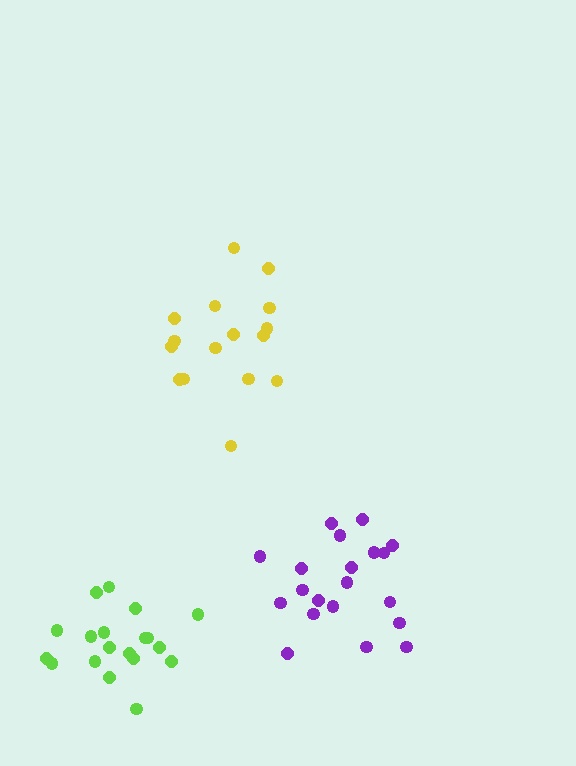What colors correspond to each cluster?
The clusters are colored: lime, purple, yellow.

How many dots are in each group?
Group 1: 19 dots, Group 2: 20 dots, Group 3: 16 dots (55 total).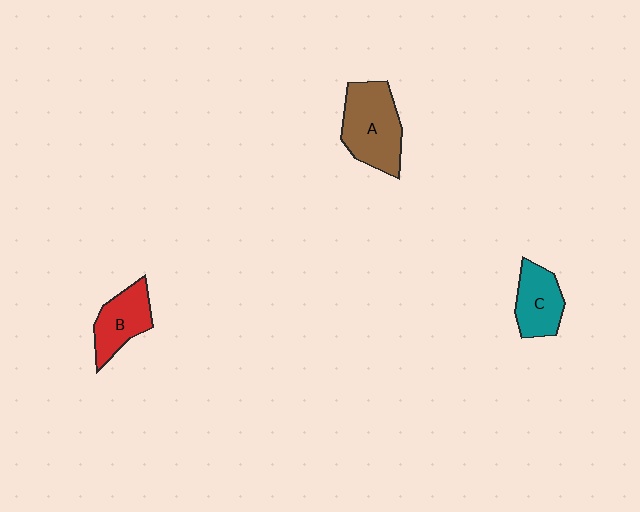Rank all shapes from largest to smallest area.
From largest to smallest: A (brown), B (red), C (teal).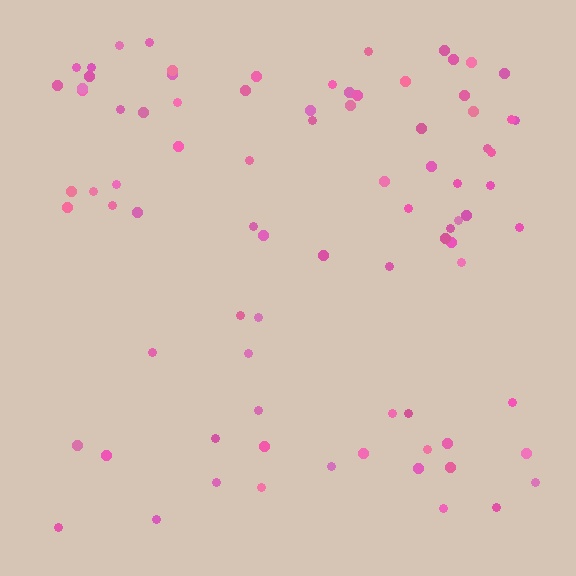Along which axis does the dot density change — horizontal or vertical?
Vertical.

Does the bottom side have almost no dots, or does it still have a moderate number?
Still a moderate number, just noticeably fewer than the top.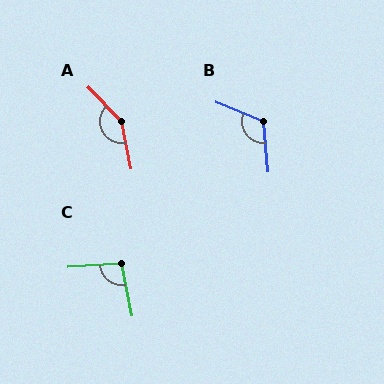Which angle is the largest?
A, at approximately 148 degrees.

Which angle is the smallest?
C, at approximately 97 degrees.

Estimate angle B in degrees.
Approximately 117 degrees.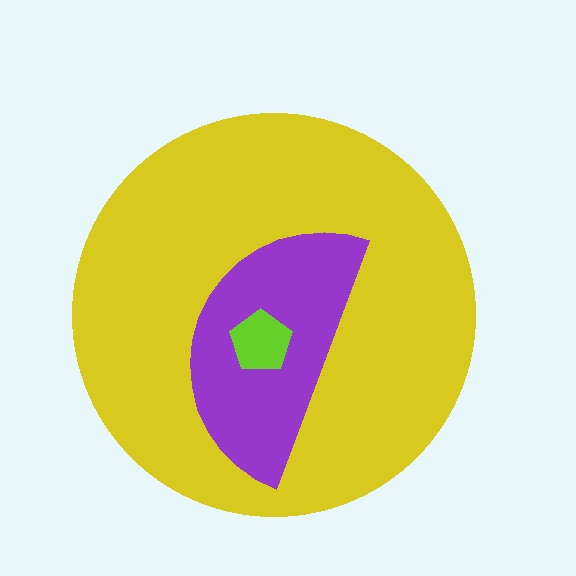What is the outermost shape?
The yellow circle.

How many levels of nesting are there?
3.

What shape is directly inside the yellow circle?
The purple semicircle.